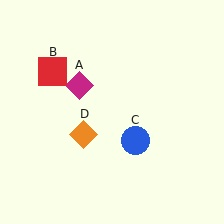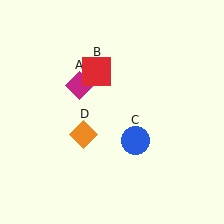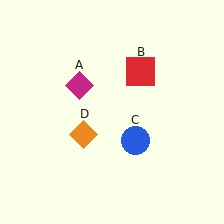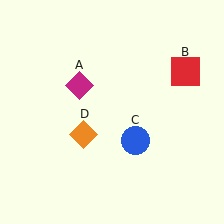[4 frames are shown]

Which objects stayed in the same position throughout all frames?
Magenta diamond (object A) and blue circle (object C) and orange diamond (object D) remained stationary.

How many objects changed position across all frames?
1 object changed position: red square (object B).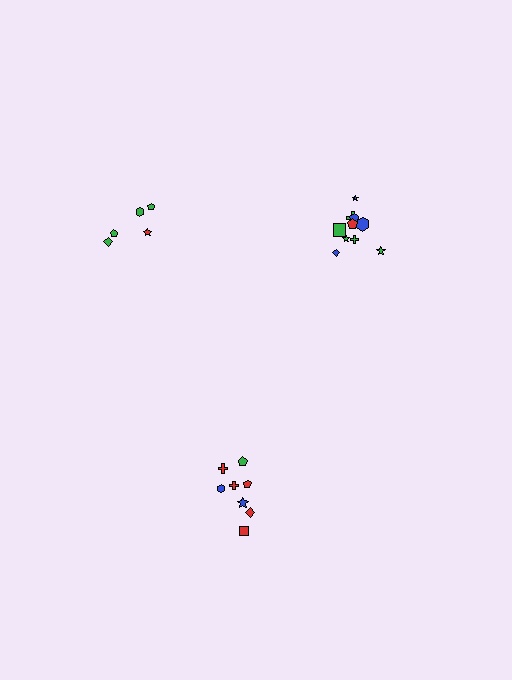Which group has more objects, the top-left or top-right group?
The top-right group.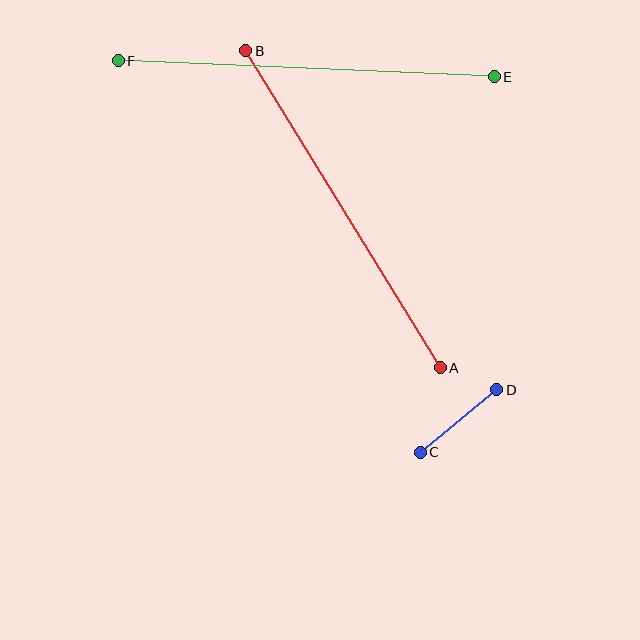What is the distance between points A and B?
The distance is approximately 372 pixels.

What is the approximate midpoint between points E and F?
The midpoint is at approximately (306, 69) pixels.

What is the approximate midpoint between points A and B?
The midpoint is at approximately (343, 209) pixels.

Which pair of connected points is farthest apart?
Points E and F are farthest apart.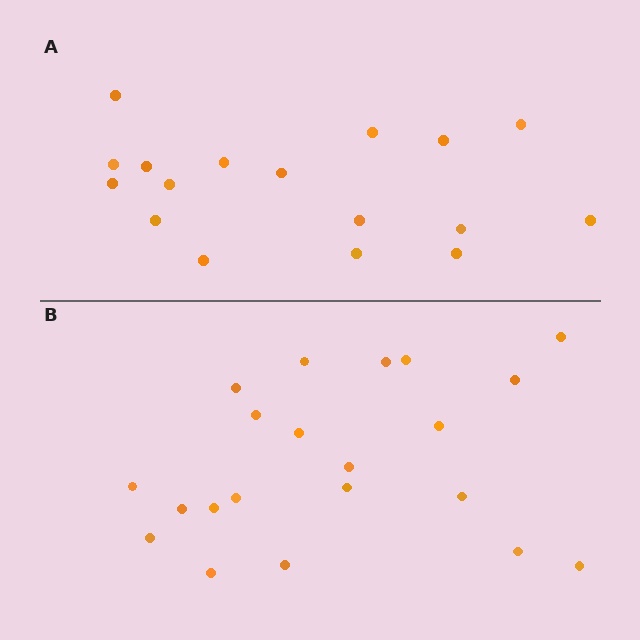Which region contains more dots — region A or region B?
Region B (the bottom region) has more dots.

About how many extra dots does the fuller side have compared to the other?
Region B has about 4 more dots than region A.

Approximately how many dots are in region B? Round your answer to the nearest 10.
About 20 dots. (The exact count is 21, which rounds to 20.)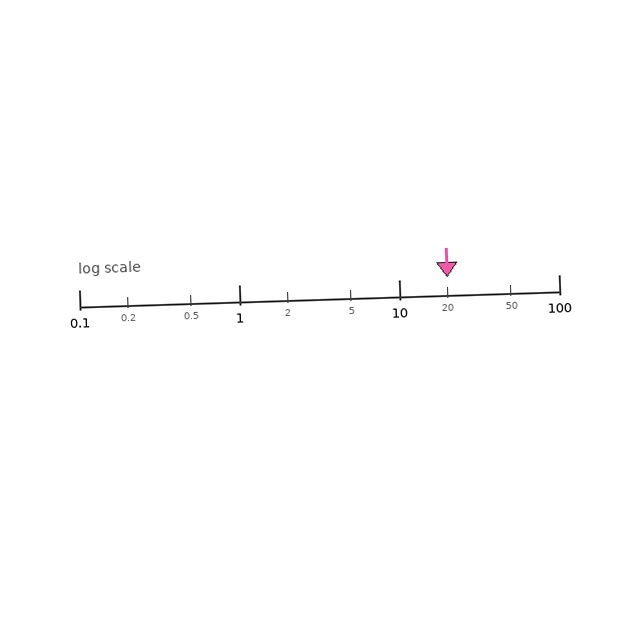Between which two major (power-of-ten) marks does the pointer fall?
The pointer is between 10 and 100.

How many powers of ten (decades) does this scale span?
The scale spans 3 decades, from 0.1 to 100.